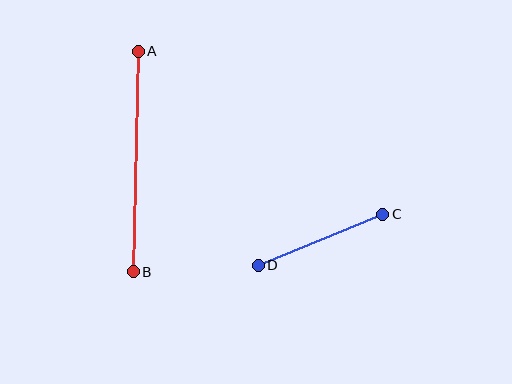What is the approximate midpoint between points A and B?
The midpoint is at approximately (136, 161) pixels.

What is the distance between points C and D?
The distance is approximately 134 pixels.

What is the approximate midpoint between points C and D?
The midpoint is at approximately (320, 240) pixels.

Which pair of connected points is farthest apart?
Points A and B are farthest apart.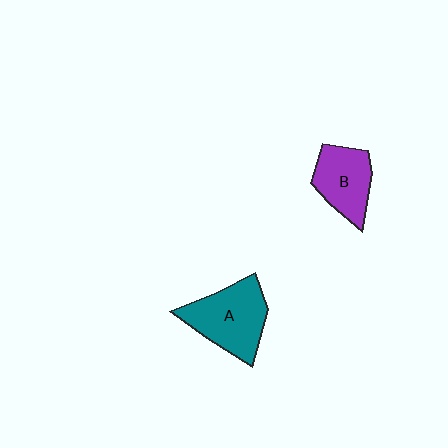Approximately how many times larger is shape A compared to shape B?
Approximately 1.3 times.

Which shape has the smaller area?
Shape B (purple).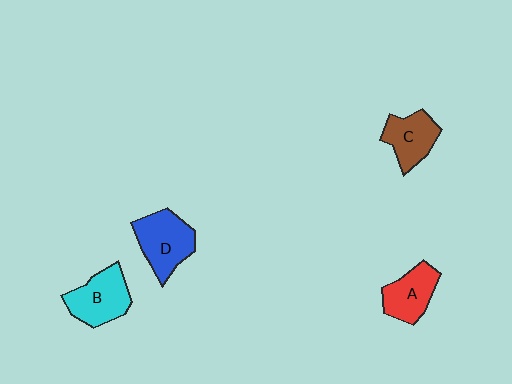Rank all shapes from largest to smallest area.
From largest to smallest: D (blue), B (cyan), A (red), C (brown).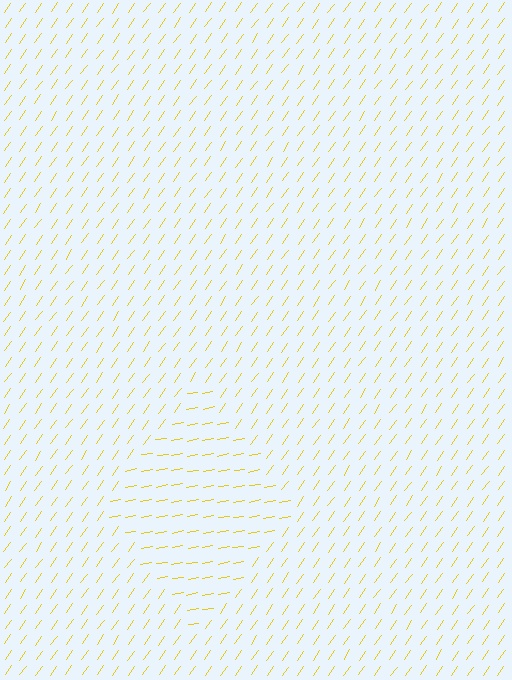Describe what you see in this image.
The image is filled with small yellow line segments. A diamond region in the image has lines oriented differently from the surrounding lines, creating a visible texture boundary.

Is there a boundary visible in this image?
Yes, there is a texture boundary formed by a change in line orientation.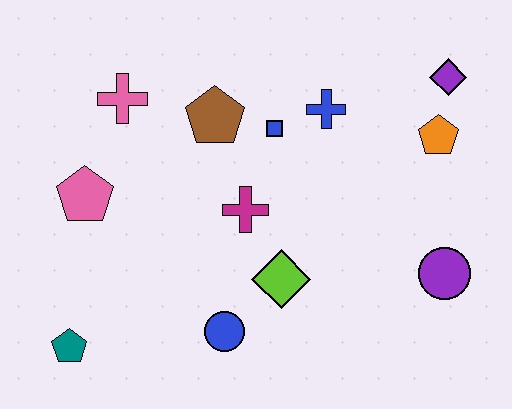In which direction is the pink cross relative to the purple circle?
The pink cross is to the left of the purple circle.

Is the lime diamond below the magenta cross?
Yes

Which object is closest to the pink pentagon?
The pink cross is closest to the pink pentagon.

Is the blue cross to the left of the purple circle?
Yes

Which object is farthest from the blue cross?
The teal pentagon is farthest from the blue cross.